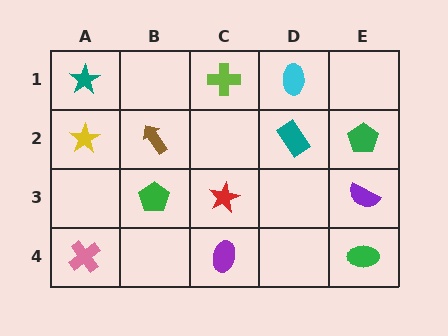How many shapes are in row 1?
3 shapes.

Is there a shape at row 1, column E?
No, that cell is empty.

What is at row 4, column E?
A green ellipse.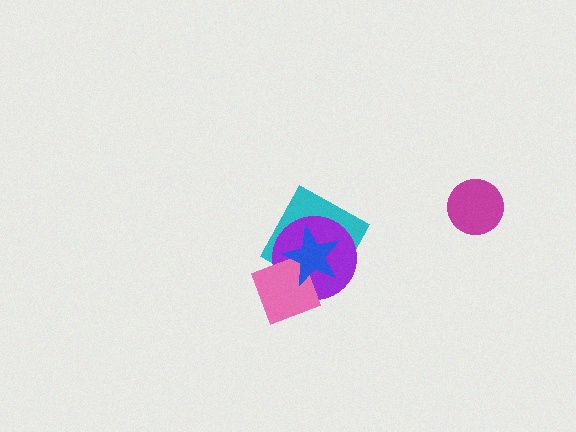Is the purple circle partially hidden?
Yes, it is partially covered by another shape.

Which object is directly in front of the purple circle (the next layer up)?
The pink diamond is directly in front of the purple circle.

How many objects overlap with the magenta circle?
0 objects overlap with the magenta circle.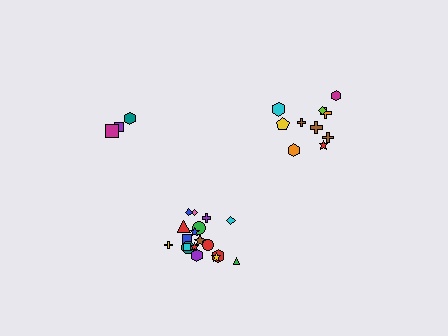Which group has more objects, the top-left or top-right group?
The top-right group.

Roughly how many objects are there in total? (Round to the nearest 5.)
Roughly 30 objects in total.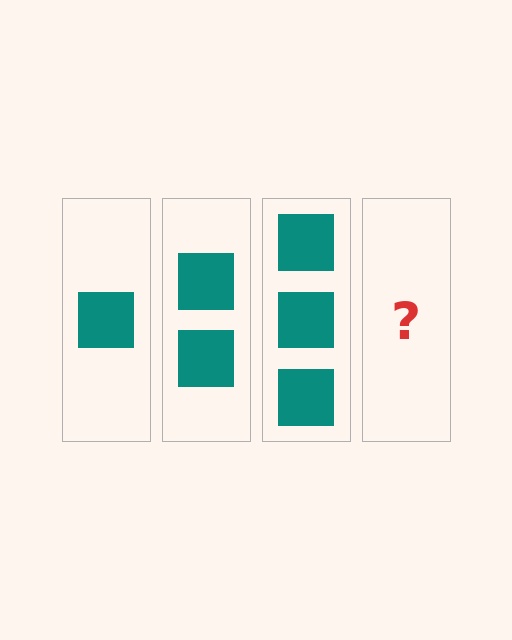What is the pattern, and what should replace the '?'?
The pattern is that each step adds one more square. The '?' should be 4 squares.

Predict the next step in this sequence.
The next step is 4 squares.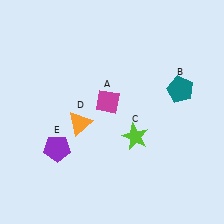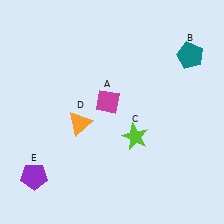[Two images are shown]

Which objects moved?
The objects that moved are: the teal pentagon (B), the purple pentagon (E).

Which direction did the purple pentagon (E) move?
The purple pentagon (E) moved down.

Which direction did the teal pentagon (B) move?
The teal pentagon (B) moved up.